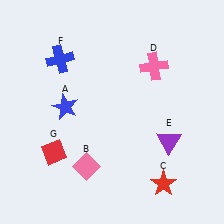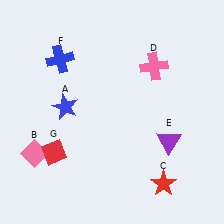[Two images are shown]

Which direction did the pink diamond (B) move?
The pink diamond (B) moved left.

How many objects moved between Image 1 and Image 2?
1 object moved between the two images.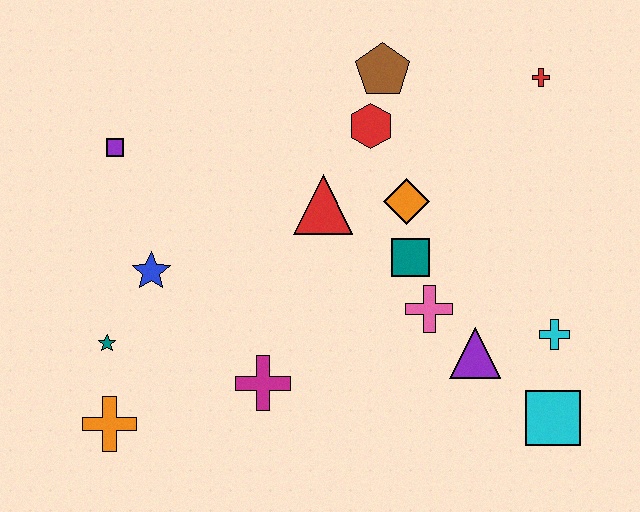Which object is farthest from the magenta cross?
The red cross is farthest from the magenta cross.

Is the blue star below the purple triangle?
No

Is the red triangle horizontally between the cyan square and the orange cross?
Yes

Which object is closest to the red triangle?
The orange diamond is closest to the red triangle.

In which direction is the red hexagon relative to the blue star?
The red hexagon is to the right of the blue star.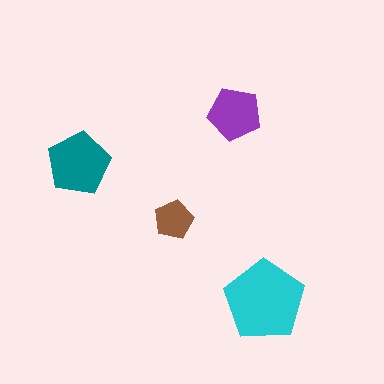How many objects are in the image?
There are 4 objects in the image.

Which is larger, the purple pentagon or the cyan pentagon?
The cyan one.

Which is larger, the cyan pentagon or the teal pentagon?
The cyan one.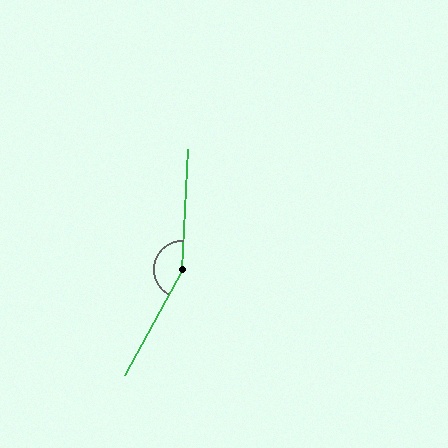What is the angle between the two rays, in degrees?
Approximately 155 degrees.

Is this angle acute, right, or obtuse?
It is obtuse.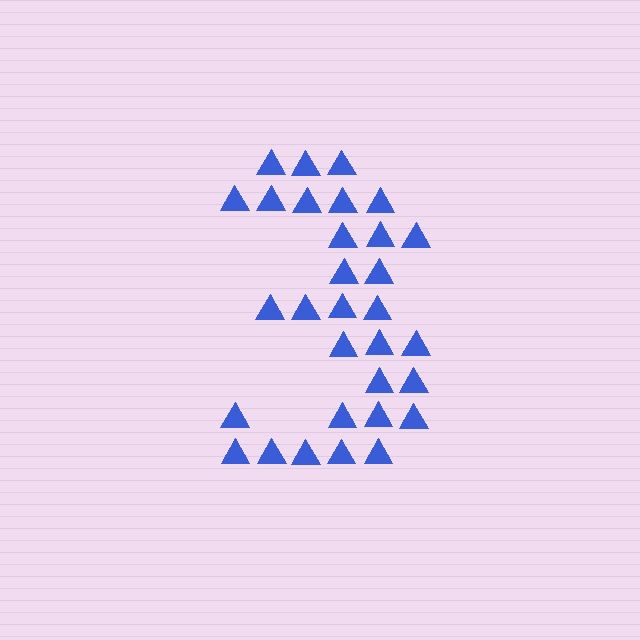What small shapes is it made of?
It is made of small triangles.